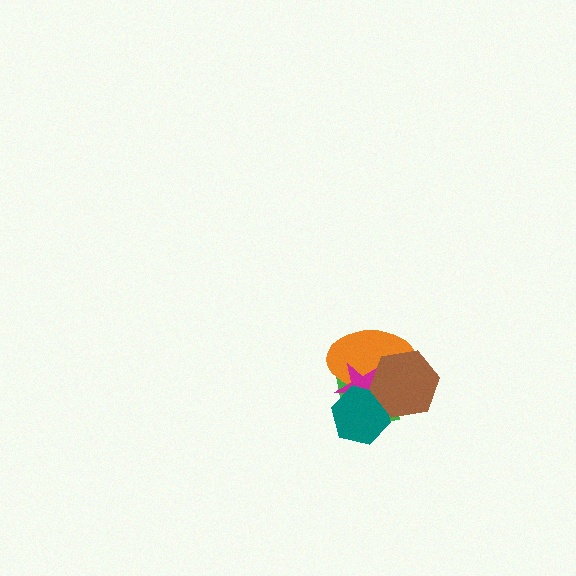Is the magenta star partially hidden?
Yes, it is partially covered by another shape.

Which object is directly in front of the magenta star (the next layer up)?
The teal hexagon is directly in front of the magenta star.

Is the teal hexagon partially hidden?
Yes, it is partially covered by another shape.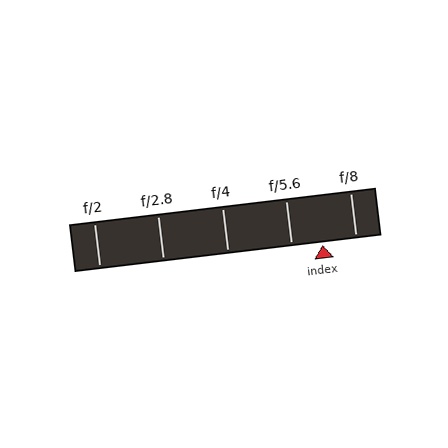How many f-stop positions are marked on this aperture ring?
There are 5 f-stop positions marked.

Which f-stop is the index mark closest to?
The index mark is closest to f/5.6.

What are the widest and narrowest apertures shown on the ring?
The widest aperture shown is f/2 and the narrowest is f/8.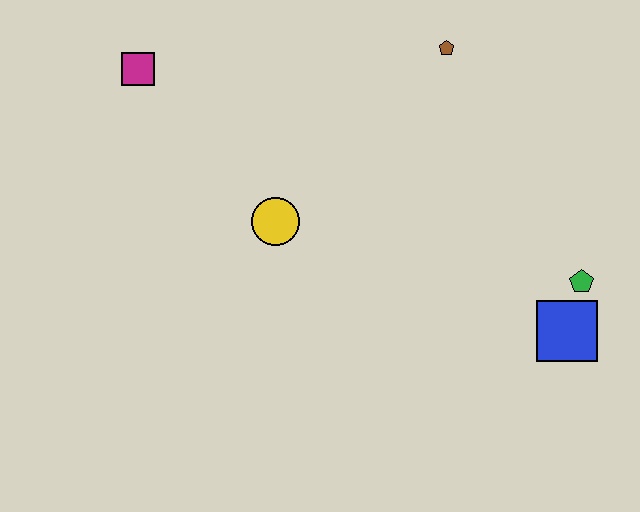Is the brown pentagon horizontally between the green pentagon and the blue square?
No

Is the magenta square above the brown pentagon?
No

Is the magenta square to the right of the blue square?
No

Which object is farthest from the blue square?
The magenta square is farthest from the blue square.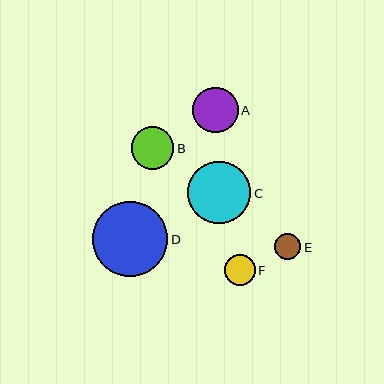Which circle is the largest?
Circle D is the largest with a size of approximately 75 pixels.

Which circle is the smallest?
Circle E is the smallest with a size of approximately 26 pixels.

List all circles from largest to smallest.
From largest to smallest: D, C, A, B, F, E.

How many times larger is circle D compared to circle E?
Circle D is approximately 2.9 times the size of circle E.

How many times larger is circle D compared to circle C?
Circle D is approximately 1.2 times the size of circle C.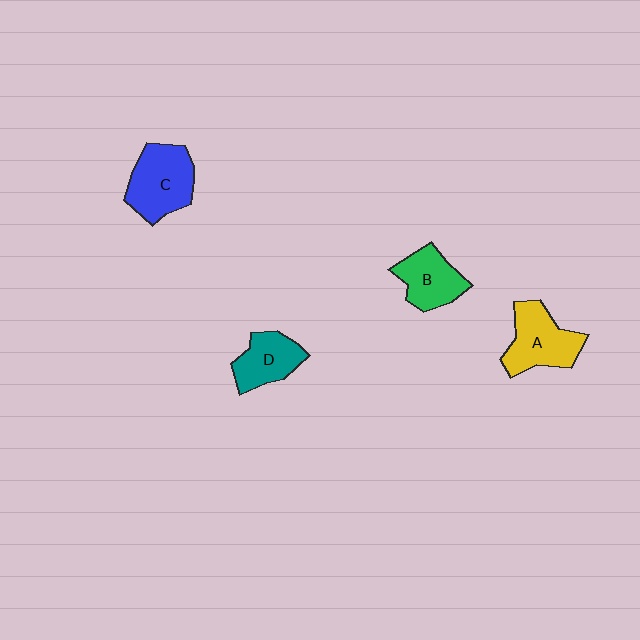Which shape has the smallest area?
Shape D (teal).